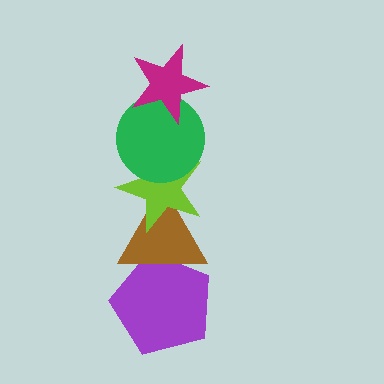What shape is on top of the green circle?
The magenta star is on top of the green circle.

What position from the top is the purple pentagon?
The purple pentagon is 5th from the top.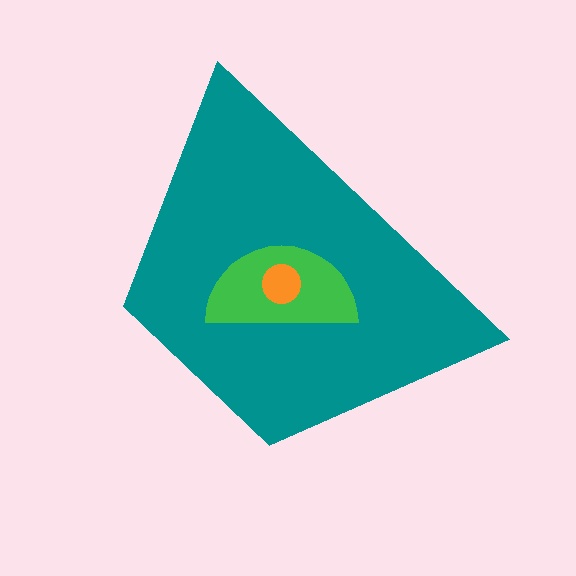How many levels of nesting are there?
3.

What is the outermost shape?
The teal trapezoid.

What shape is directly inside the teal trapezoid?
The green semicircle.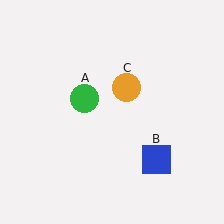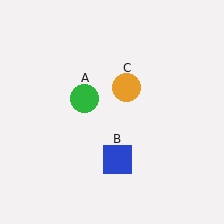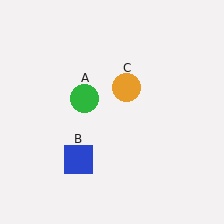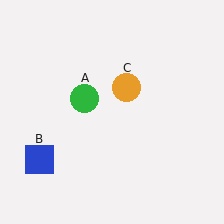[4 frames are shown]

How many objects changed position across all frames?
1 object changed position: blue square (object B).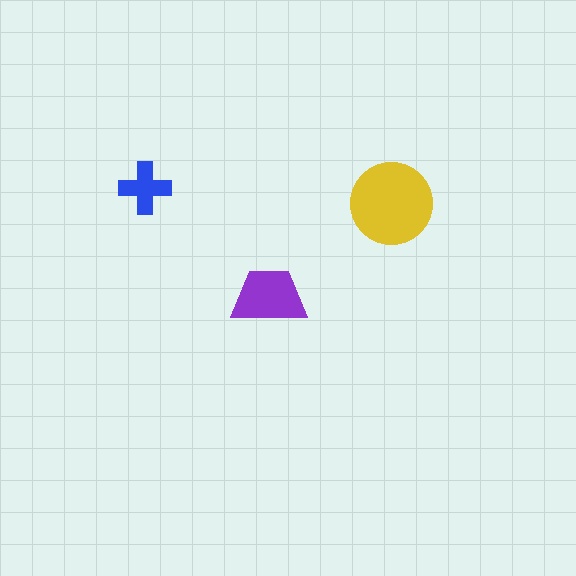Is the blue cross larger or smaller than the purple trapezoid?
Smaller.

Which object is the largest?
The yellow circle.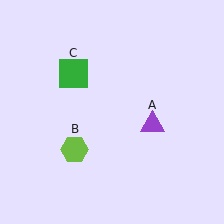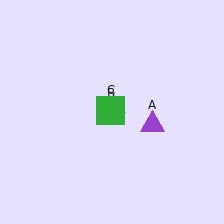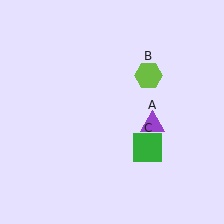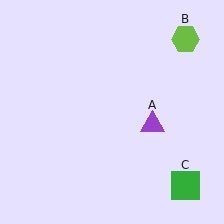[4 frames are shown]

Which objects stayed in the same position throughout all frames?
Purple triangle (object A) remained stationary.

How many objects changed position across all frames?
2 objects changed position: lime hexagon (object B), green square (object C).